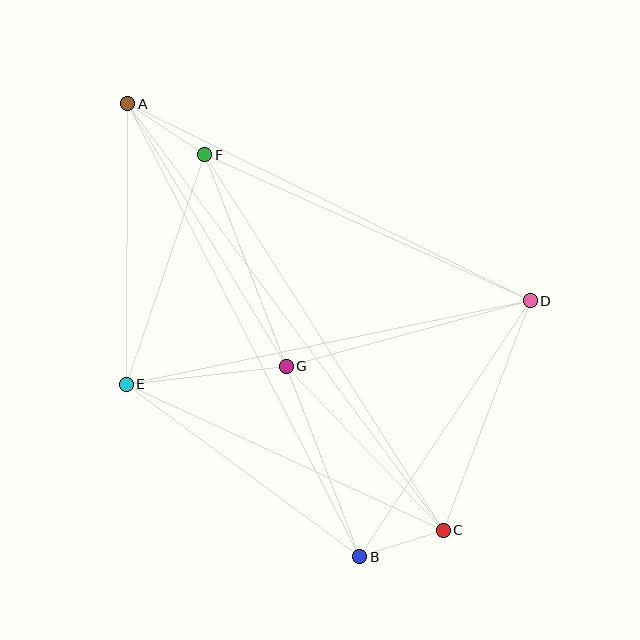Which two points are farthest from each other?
Points A and C are farthest from each other.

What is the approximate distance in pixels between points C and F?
The distance between C and F is approximately 445 pixels.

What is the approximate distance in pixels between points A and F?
The distance between A and F is approximately 92 pixels.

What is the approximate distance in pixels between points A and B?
The distance between A and B is approximately 509 pixels.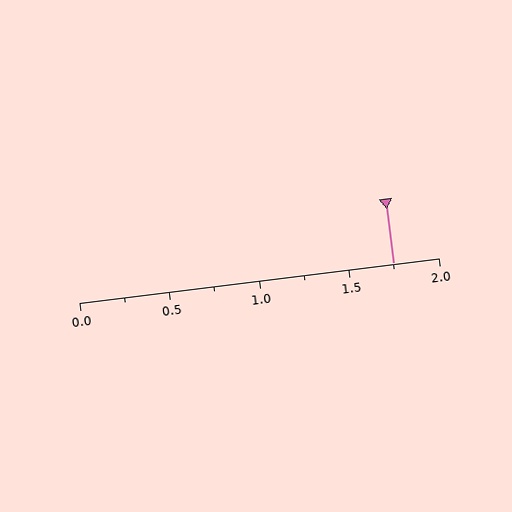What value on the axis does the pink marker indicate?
The marker indicates approximately 1.75.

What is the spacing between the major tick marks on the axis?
The major ticks are spaced 0.5 apart.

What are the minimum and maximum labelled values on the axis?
The axis runs from 0.0 to 2.0.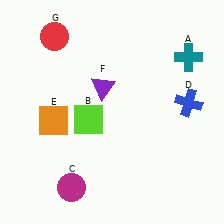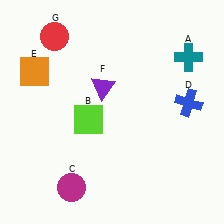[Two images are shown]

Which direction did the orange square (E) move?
The orange square (E) moved up.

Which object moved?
The orange square (E) moved up.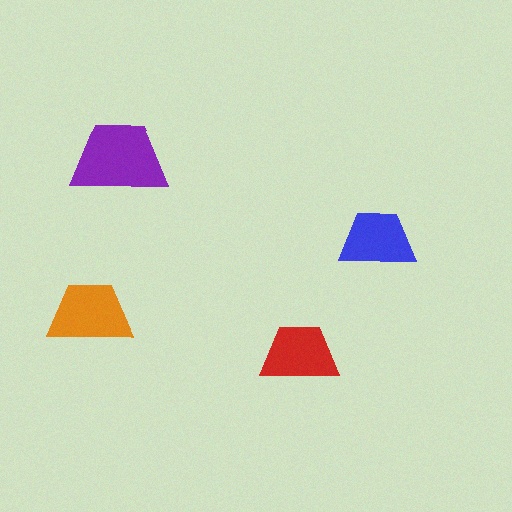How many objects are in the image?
There are 4 objects in the image.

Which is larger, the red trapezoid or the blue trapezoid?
The red one.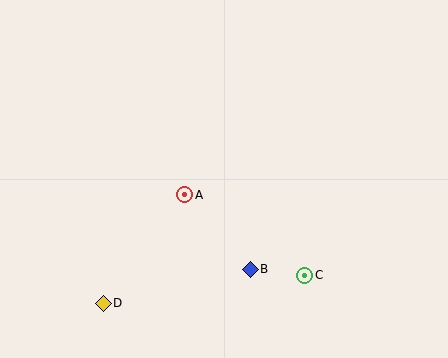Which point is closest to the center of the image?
Point A at (185, 195) is closest to the center.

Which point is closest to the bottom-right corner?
Point C is closest to the bottom-right corner.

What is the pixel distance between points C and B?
The distance between C and B is 55 pixels.